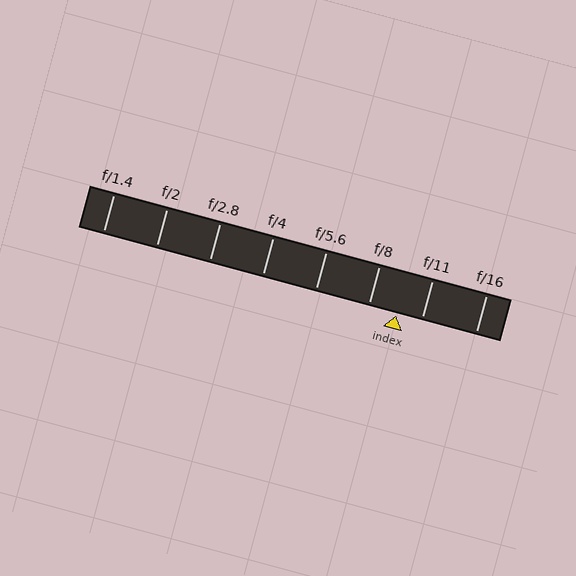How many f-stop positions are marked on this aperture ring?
There are 8 f-stop positions marked.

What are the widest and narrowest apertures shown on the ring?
The widest aperture shown is f/1.4 and the narrowest is f/16.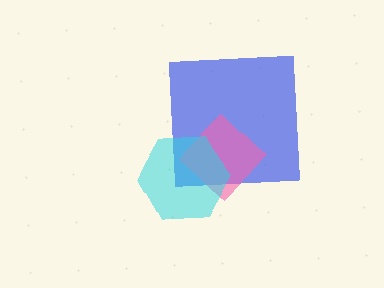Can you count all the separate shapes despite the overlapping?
Yes, there are 3 separate shapes.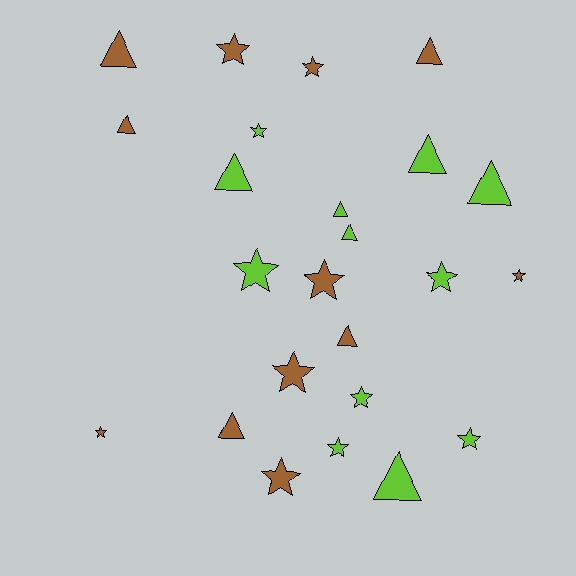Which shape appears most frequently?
Star, with 13 objects.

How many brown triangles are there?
There are 5 brown triangles.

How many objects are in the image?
There are 24 objects.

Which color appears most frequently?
Brown, with 12 objects.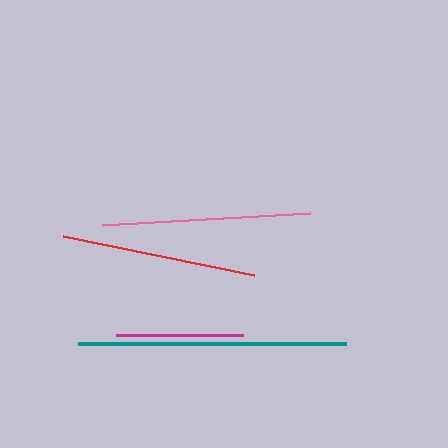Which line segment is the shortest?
The magenta line is the shortest at approximately 127 pixels.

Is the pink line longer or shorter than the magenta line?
The pink line is longer than the magenta line.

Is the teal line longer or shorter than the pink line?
The teal line is longer than the pink line.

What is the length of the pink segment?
The pink segment is approximately 209 pixels long.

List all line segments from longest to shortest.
From longest to shortest: teal, pink, red, magenta.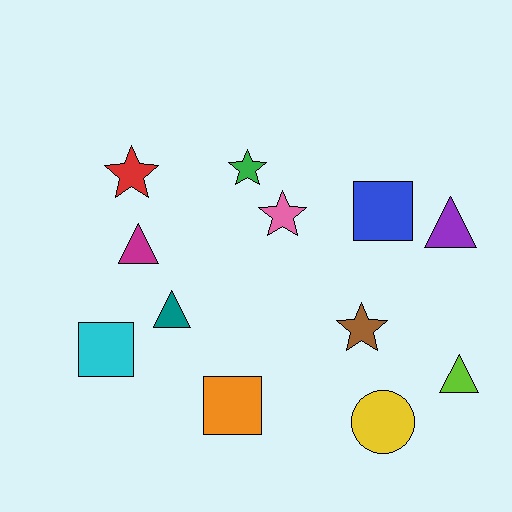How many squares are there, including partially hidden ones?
There are 3 squares.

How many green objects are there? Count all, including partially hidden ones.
There is 1 green object.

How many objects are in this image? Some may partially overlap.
There are 12 objects.